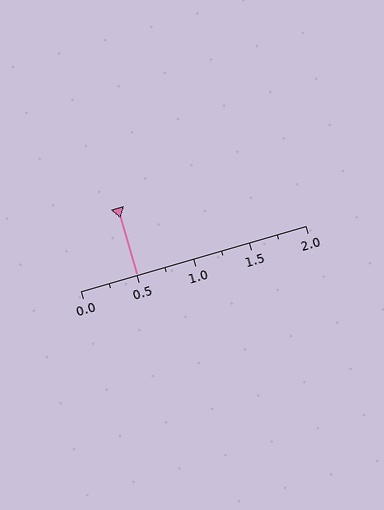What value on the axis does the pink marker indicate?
The marker indicates approximately 0.5.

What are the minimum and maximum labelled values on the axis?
The axis runs from 0.0 to 2.0.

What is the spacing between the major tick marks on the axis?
The major ticks are spaced 0.5 apart.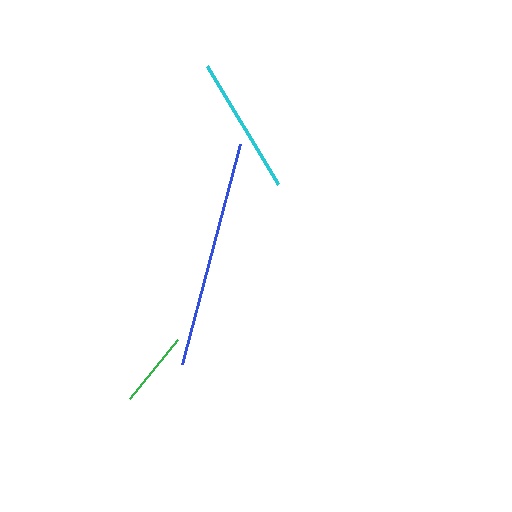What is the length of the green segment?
The green segment is approximately 76 pixels long.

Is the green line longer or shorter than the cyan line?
The cyan line is longer than the green line.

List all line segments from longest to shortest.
From longest to shortest: blue, cyan, green.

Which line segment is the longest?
The blue line is the longest at approximately 227 pixels.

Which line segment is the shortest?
The green line is the shortest at approximately 76 pixels.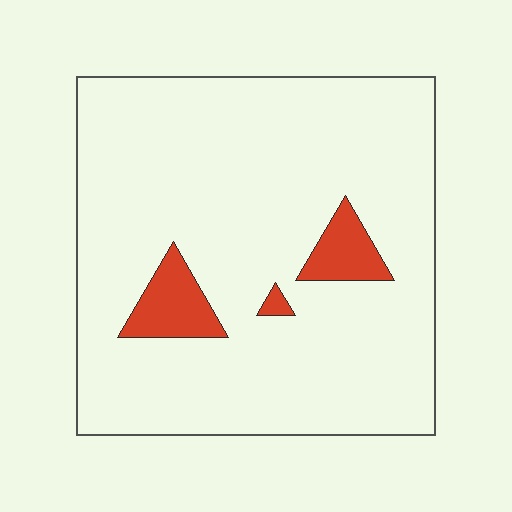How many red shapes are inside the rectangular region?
3.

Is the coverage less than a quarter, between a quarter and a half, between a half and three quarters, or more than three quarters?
Less than a quarter.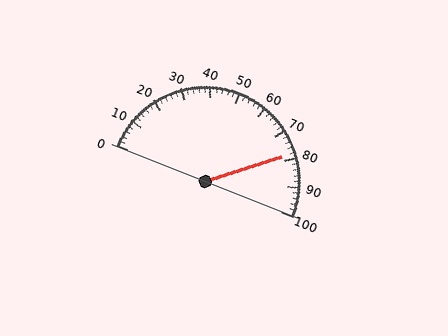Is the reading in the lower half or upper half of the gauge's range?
The reading is in the upper half of the range (0 to 100).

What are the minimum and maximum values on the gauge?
The gauge ranges from 0 to 100.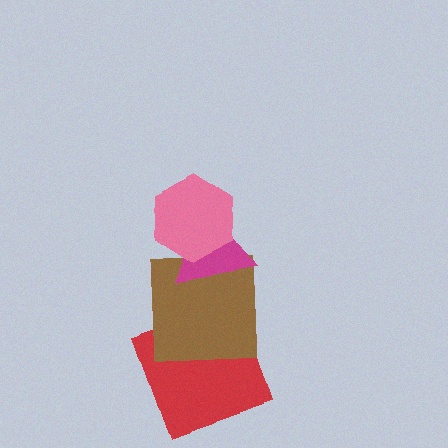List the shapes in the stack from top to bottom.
From top to bottom: the pink hexagon, the magenta triangle, the brown square, the red square.